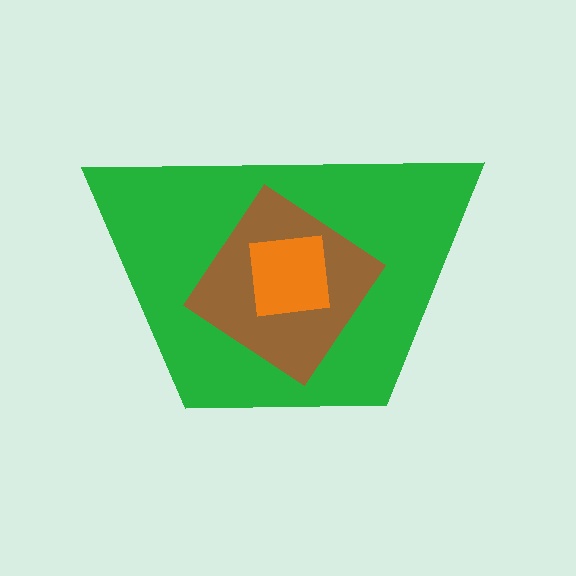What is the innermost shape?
The orange square.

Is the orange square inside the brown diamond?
Yes.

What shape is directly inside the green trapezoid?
The brown diamond.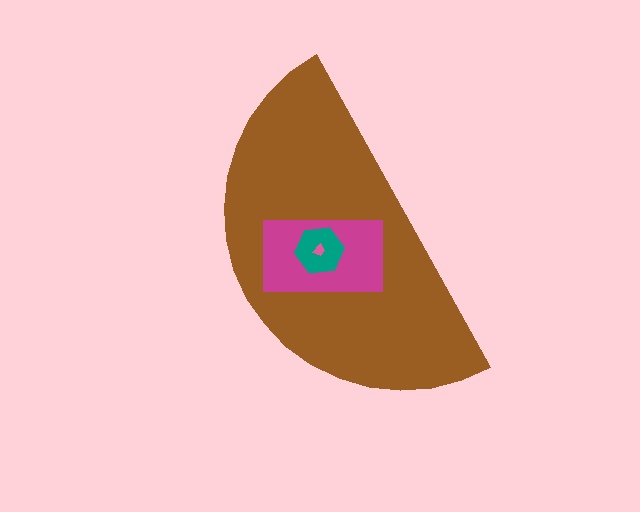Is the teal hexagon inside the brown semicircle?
Yes.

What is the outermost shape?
The brown semicircle.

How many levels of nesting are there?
4.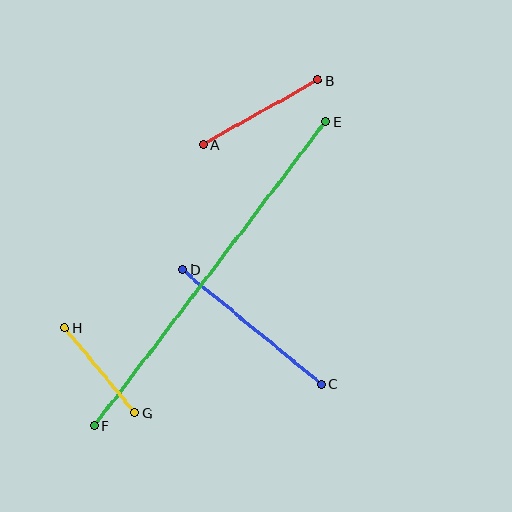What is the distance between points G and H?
The distance is approximately 110 pixels.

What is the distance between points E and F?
The distance is approximately 383 pixels.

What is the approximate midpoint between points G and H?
The midpoint is at approximately (100, 370) pixels.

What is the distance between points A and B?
The distance is approximately 132 pixels.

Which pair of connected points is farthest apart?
Points E and F are farthest apart.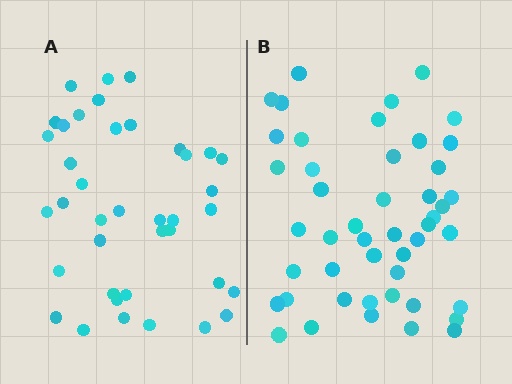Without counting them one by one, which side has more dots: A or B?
Region B (the right region) has more dots.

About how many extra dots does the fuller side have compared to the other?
Region B has roughly 8 or so more dots than region A.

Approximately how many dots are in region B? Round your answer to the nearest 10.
About 50 dots. (The exact count is 47, which rounds to 50.)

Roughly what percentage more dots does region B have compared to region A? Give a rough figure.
About 20% more.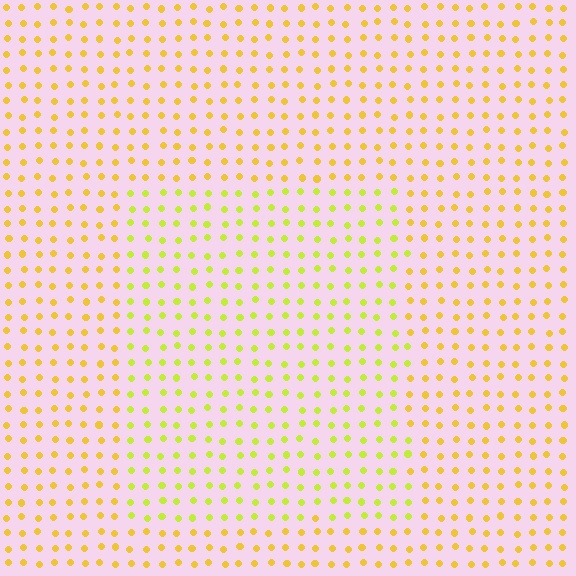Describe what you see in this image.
The image is filled with small yellow elements in a uniform arrangement. A rectangle-shaped region is visible where the elements are tinted to a slightly different hue, forming a subtle color boundary.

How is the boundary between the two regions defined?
The boundary is defined purely by a slight shift in hue (about 28 degrees). Spacing, size, and orientation are identical on both sides.